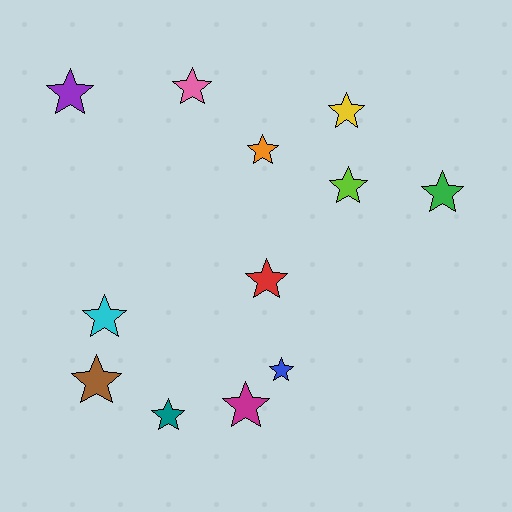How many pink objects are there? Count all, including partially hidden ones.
There is 1 pink object.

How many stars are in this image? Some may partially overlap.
There are 12 stars.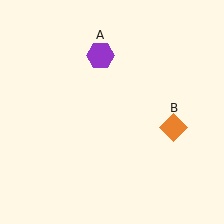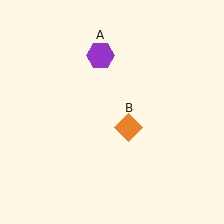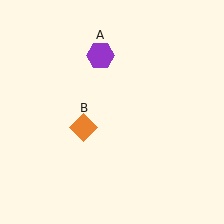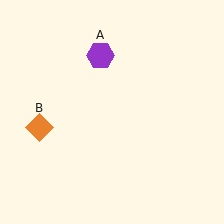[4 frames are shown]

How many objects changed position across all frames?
1 object changed position: orange diamond (object B).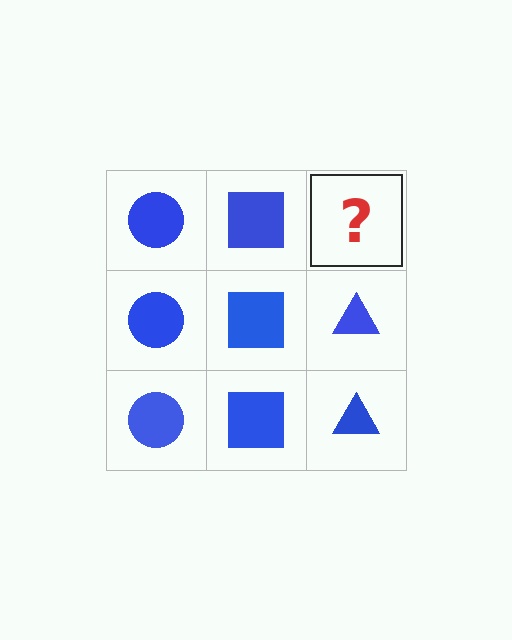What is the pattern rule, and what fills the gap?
The rule is that each column has a consistent shape. The gap should be filled with a blue triangle.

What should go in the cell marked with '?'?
The missing cell should contain a blue triangle.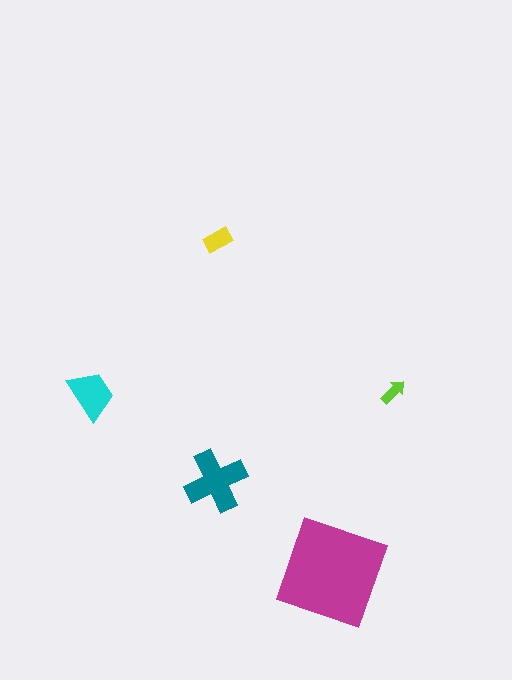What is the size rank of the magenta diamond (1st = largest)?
1st.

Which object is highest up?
The yellow rectangle is topmost.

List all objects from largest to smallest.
The magenta diamond, the teal cross, the cyan trapezoid, the yellow rectangle, the lime arrow.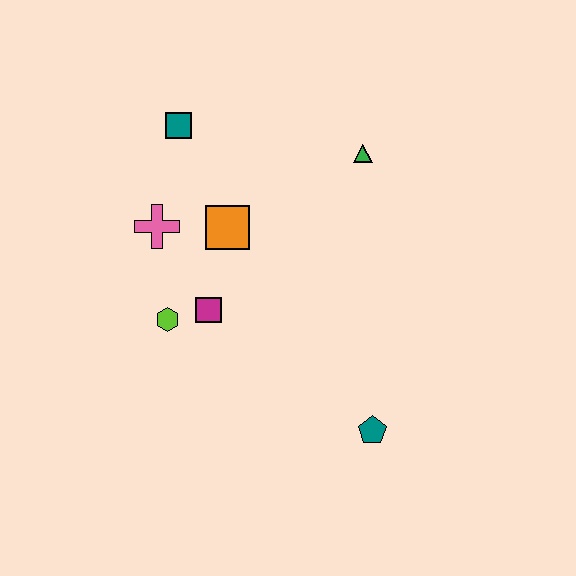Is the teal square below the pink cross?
No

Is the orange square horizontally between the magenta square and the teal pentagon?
Yes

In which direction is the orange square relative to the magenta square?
The orange square is above the magenta square.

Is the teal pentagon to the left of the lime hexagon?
No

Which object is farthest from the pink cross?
The teal pentagon is farthest from the pink cross.